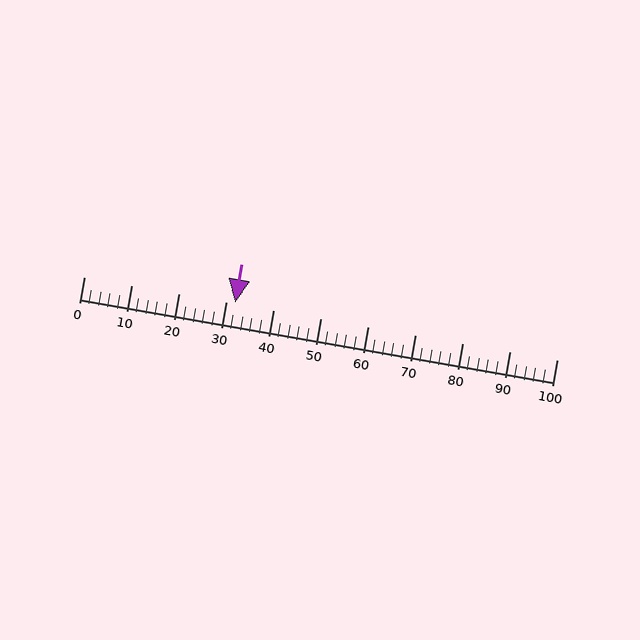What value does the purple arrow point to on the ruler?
The purple arrow points to approximately 32.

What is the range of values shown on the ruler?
The ruler shows values from 0 to 100.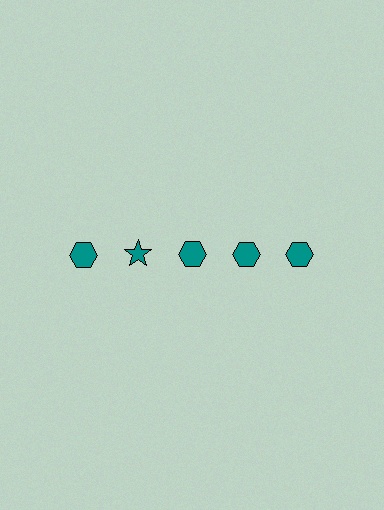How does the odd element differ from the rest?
It has a different shape: star instead of hexagon.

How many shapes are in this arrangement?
There are 5 shapes arranged in a grid pattern.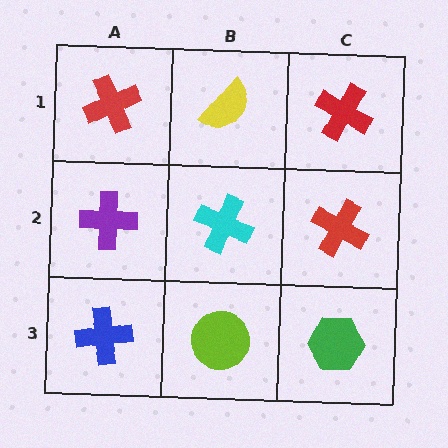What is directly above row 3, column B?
A cyan cross.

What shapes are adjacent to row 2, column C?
A red cross (row 1, column C), a green hexagon (row 3, column C), a cyan cross (row 2, column B).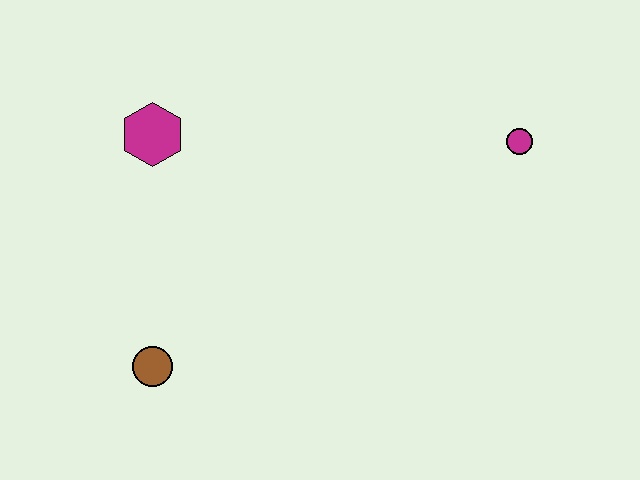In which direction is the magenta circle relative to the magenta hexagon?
The magenta circle is to the right of the magenta hexagon.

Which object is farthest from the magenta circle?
The brown circle is farthest from the magenta circle.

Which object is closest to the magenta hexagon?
The brown circle is closest to the magenta hexagon.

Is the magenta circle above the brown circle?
Yes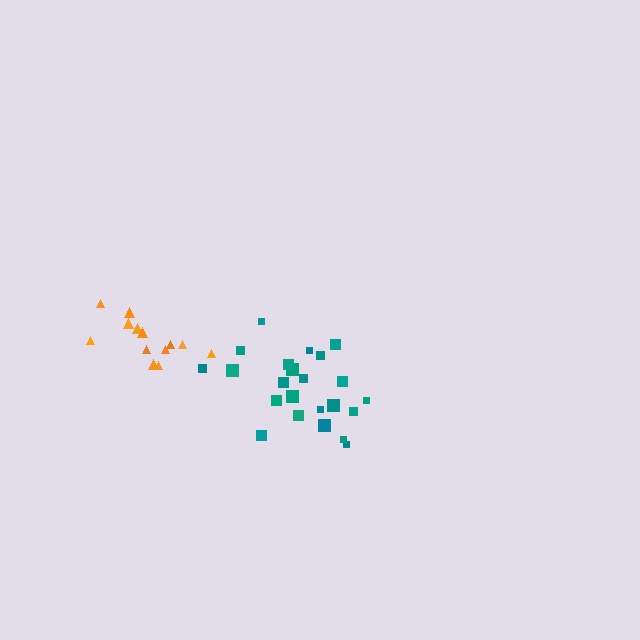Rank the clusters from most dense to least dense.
orange, teal.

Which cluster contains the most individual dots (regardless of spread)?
Teal (23).